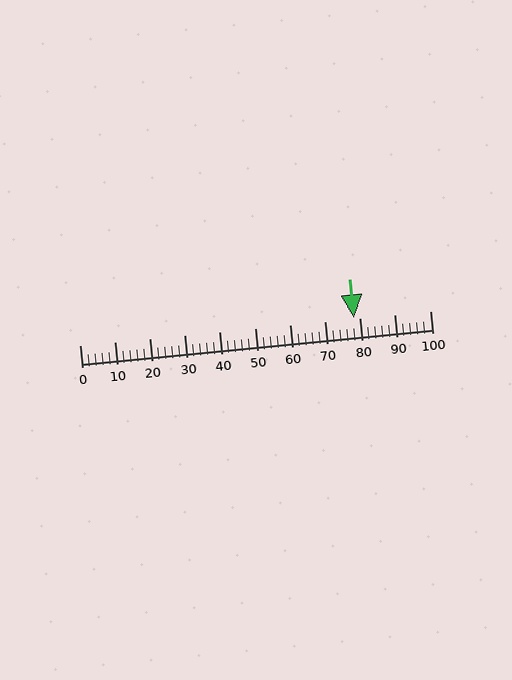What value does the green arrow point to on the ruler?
The green arrow points to approximately 78.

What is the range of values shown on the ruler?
The ruler shows values from 0 to 100.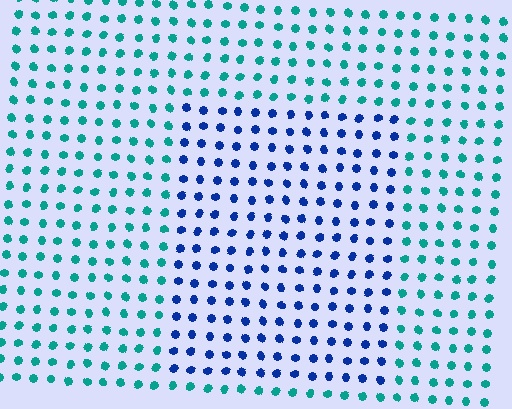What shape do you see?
I see a rectangle.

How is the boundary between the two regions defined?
The boundary is defined purely by a slight shift in hue (about 51 degrees). Spacing, size, and orientation are identical on both sides.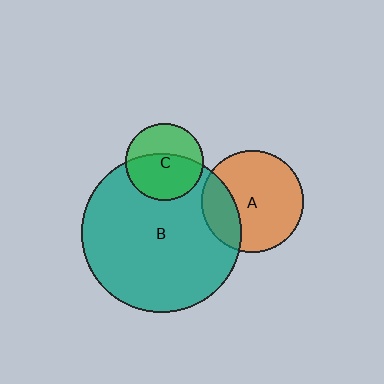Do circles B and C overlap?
Yes.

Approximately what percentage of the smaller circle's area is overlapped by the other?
Approximately 60%.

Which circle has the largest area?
Circle B (teal).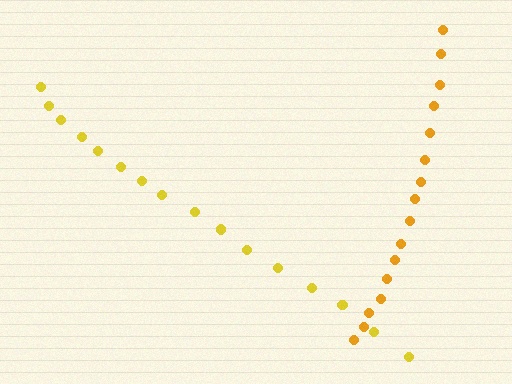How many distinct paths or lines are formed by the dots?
There are 2 distinct paths.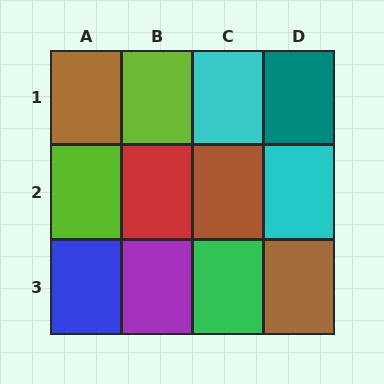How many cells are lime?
2 cells are lime.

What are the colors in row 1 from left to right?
Brown, lime, cyan, teal.